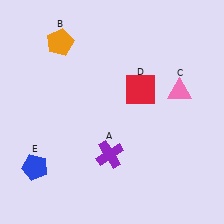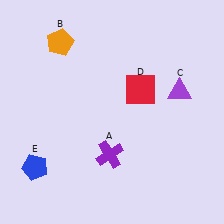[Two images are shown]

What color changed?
The triangle (C) changed from pink in Image 1 to purple in Image 2.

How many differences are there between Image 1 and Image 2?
There is 1 difference between the two images.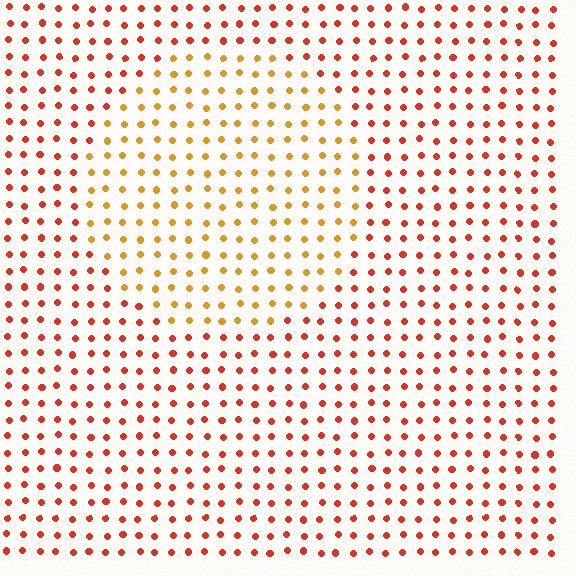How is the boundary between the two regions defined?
The boundary is defined purely by a slight shift in hue (about 35 degrees). Spacing, size, and orientation are identical on both sides.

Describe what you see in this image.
The image is filled with small red elements in a uniform arrangement. A circle-shaped region is visible where the elements are tinted to a slightly different hue, forming a subtle color boundary.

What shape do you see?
I see a circle.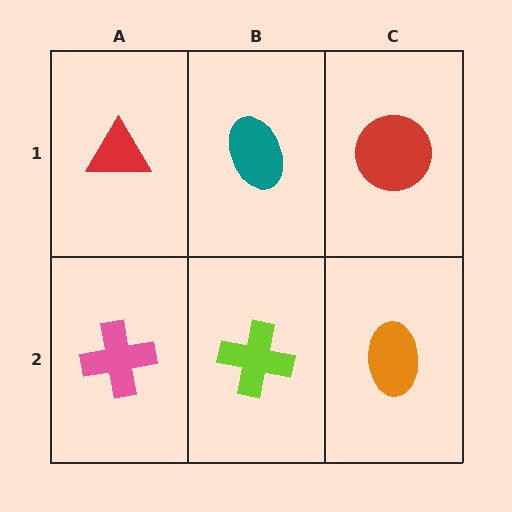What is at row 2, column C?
An orange ellipse.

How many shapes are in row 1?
3 shapes.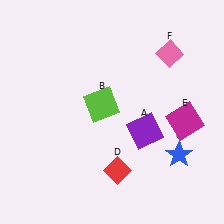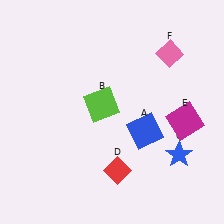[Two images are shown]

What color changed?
The square (A) changed from purple in Image 1 to blue in Image 2.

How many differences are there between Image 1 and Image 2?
There is 1 difference between the two images.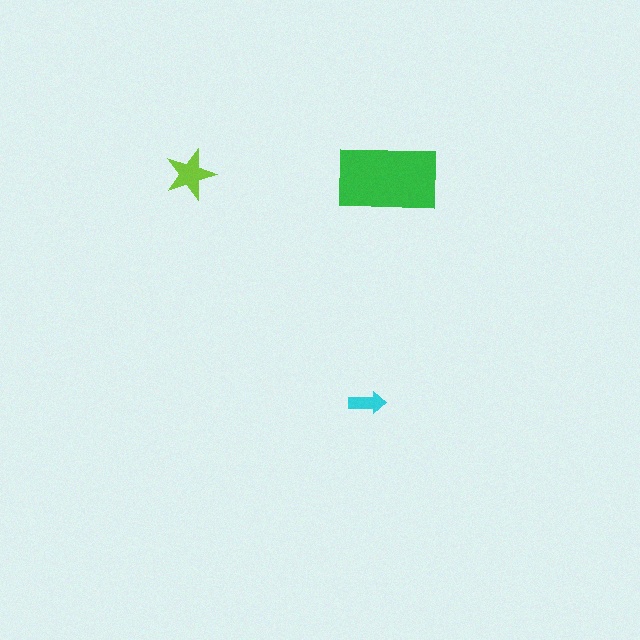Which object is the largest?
The green rectangle.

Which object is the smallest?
The cyan arrow.